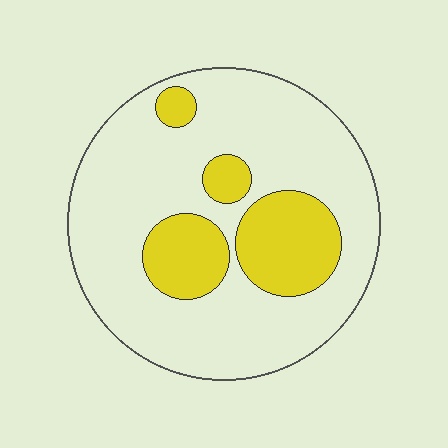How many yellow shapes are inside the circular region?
4.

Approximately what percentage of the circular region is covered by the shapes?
Approximately 25%.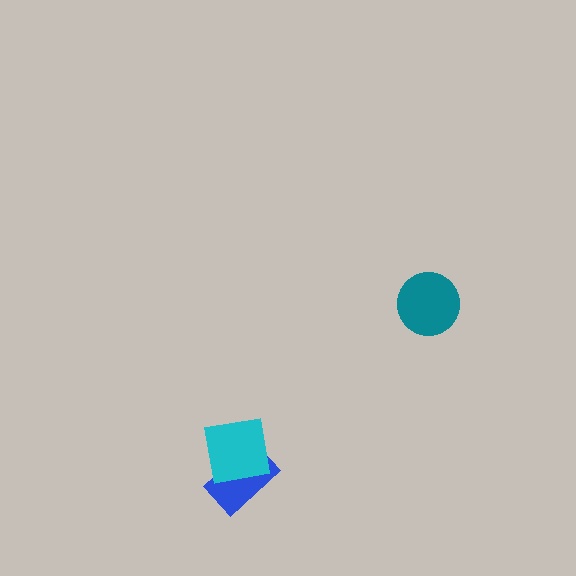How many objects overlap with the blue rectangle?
1 object overlaps with the blue rectangle.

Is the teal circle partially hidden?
No, no other shape covers it.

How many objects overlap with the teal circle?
0 objects overlap with the teal circle.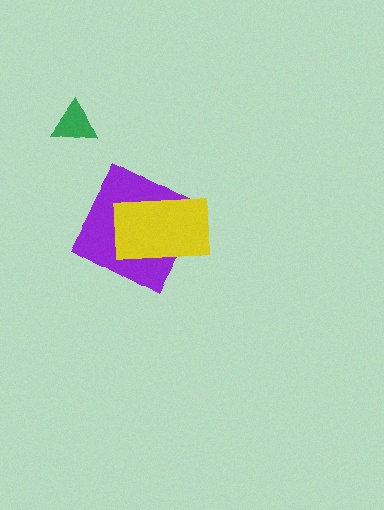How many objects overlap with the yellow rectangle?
1 object overlaps with the yellow rectangle.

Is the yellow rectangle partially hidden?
No, no other shape covers it.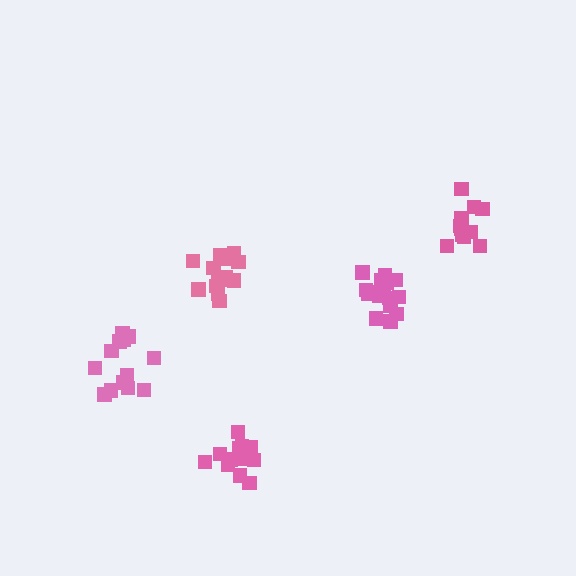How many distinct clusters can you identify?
There are 5 distinct clusters.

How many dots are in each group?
Group 1: 15 dots, Group 2: 17 dots, Group 3: 11 dots, Group 4: 14 dots, Group 5: 13 dots (70 total).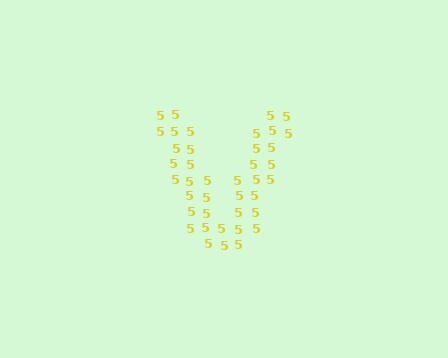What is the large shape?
The large shape is the letter V.